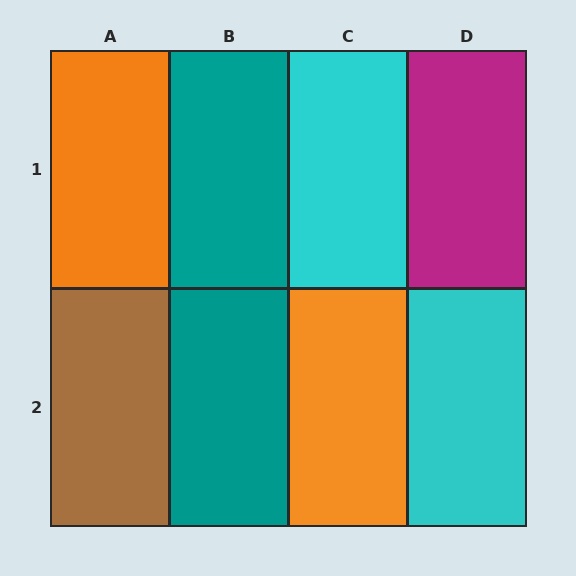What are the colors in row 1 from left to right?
Orange, teal, cyan, magenta.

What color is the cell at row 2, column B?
Teal.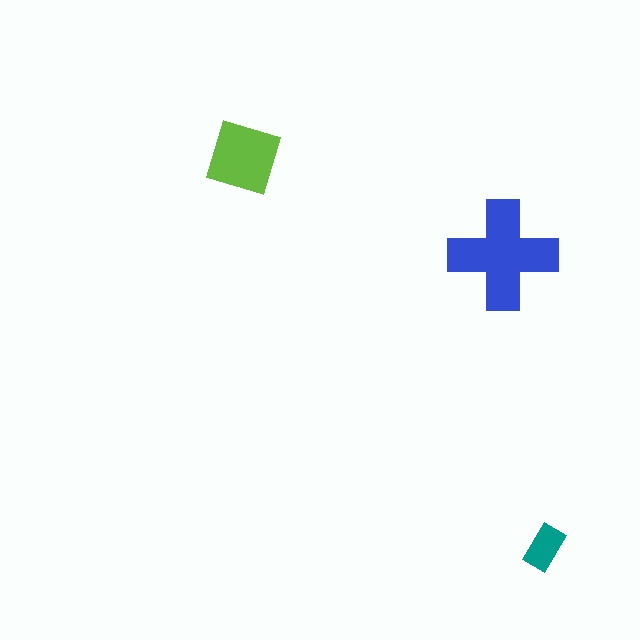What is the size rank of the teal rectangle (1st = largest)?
3rd.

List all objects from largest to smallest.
The blue cross, the lime square, the teal rectangle.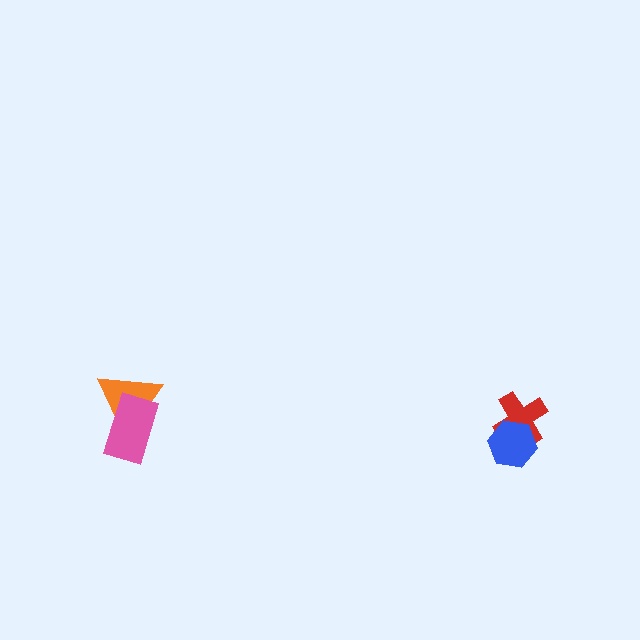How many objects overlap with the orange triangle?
1 object overlaps with the orange triangle.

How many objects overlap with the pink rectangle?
1 object overlaps with the pink rectangle.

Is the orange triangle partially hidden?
Yes, it is partially covered by another shape.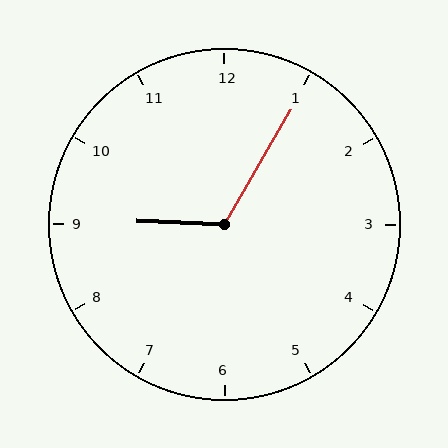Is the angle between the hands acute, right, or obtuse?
It is obtuse.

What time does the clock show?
9:05.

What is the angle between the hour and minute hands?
Approximately 118 degrees.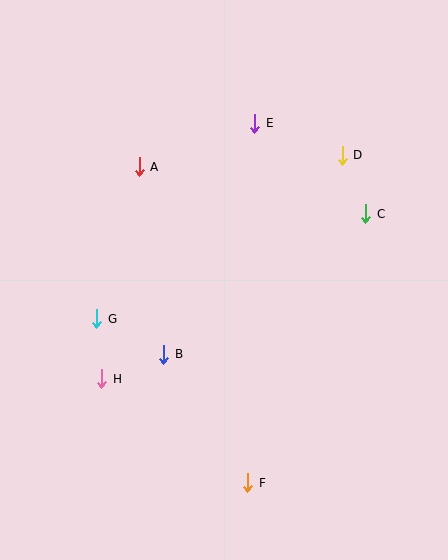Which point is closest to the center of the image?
Point B at (164, 354) is closest to the center.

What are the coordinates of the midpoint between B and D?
The midpoint between B and D is at (253, 255).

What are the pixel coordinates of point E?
Point E is at (255, 123).